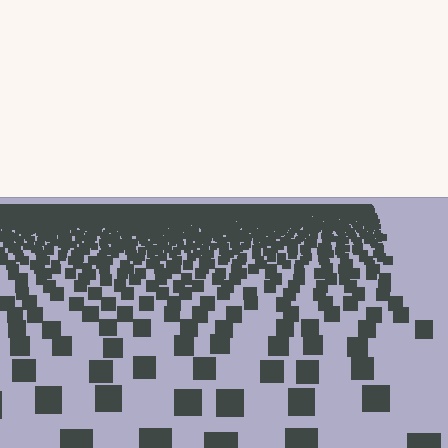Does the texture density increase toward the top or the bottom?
Density increases toward the top.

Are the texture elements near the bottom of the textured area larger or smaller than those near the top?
Larger. Near the bottom, elements are closer to the viewer and appear at a bigger on-screen size.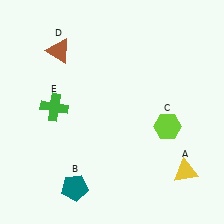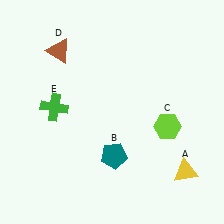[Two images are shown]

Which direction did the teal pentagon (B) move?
The teal pentagon (B) moved right.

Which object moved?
The teal pentagon (B) moved right.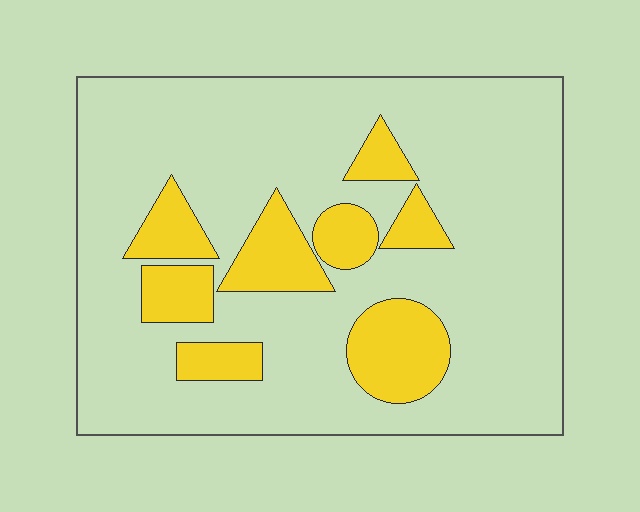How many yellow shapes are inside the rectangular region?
8.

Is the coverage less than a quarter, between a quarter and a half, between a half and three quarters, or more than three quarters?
Less than a quarter.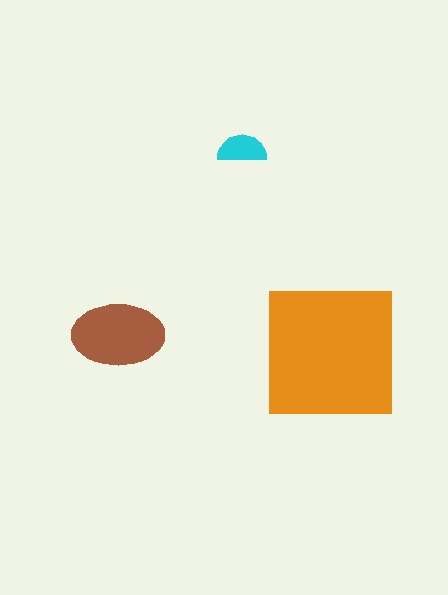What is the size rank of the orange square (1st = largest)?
1st.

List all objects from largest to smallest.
The orange square, the brown ellipse, the cyan semicircle.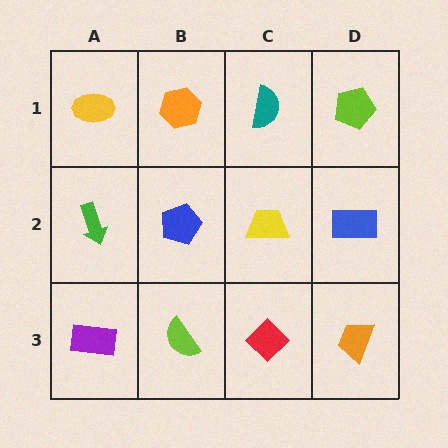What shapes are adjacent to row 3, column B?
A blue pentagon (row 2, column B), a purple rectangle (row 3, column A), a red diamond (row 3, column C).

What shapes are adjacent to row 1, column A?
A green arrow (row 2, column A), an orange hexagon (row 1, column B).